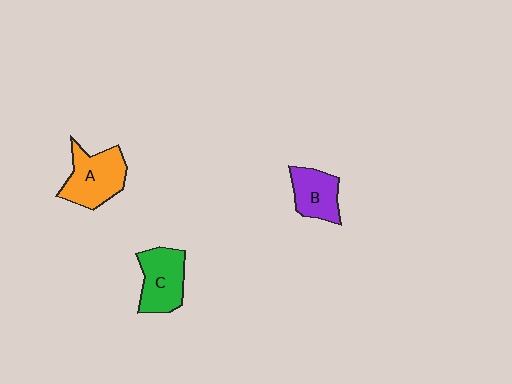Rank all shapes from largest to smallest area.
From largest to smallest: A (orange), C (green), B (purple).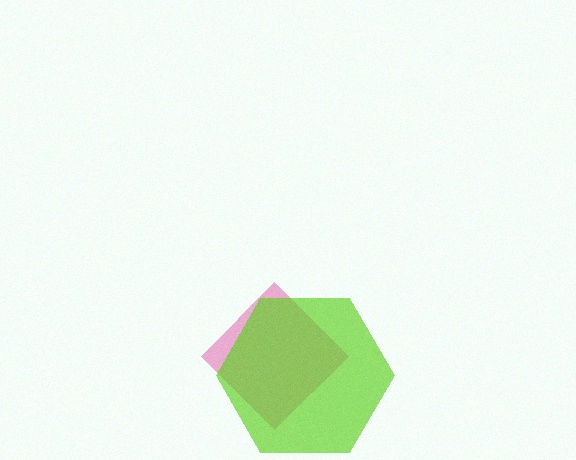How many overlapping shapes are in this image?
There are 2 overlapping shapes in the image.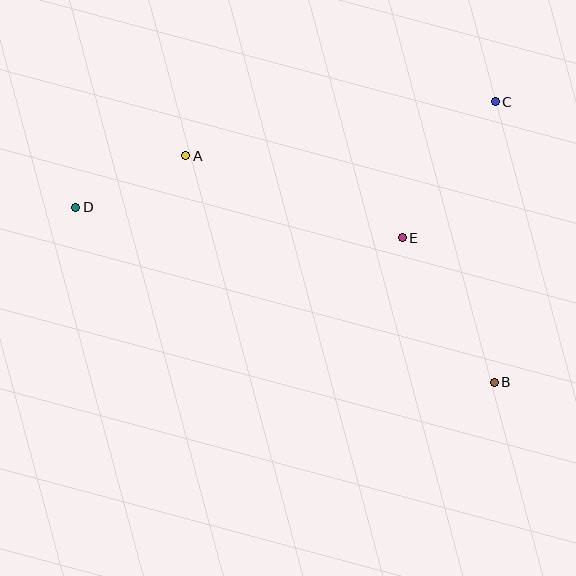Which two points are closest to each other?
Points A and D are closest to each other.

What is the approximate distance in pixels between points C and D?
The distance between C and D is approximately 433 pixels.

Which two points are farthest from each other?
Points B and D are farthest from each other.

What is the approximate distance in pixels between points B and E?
The distance between B and E is approximately 171 pixels.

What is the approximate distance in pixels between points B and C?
The distance between B and C is approximately 281 pixels.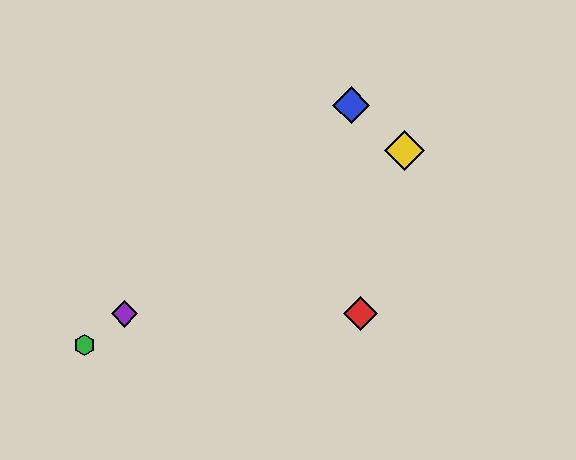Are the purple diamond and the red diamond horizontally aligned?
Yes, both are at y≈314.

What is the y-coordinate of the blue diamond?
The blue diamond is at y≈105.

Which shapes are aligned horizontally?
The red diamond, the purple diamond are aligned horizontally.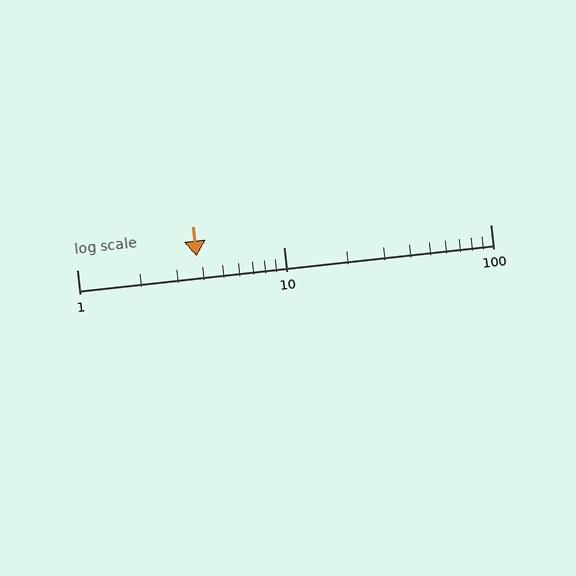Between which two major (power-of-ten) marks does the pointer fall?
The pointer is between 1 and 10.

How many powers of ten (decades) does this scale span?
The scale spans 2 decades, from 1 to 100.